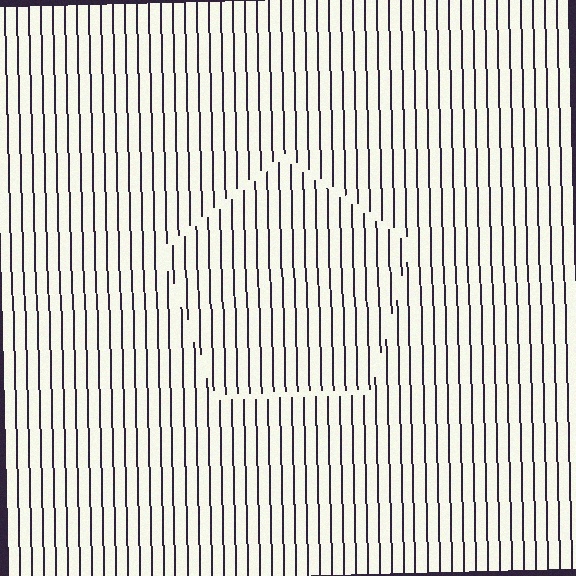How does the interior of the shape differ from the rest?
The interior of the shape contains the same grating, shifted by half a period — the contour is defined by the phase discontinuity where line-ends from the inner and outer gratings abut.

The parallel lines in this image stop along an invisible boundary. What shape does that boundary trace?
An illusory pentagon. The interior of the shape contains the same grating, shifted by half a period — the contour is defined by the phase discontinuity where line-ends from the inner and outer gratings abut.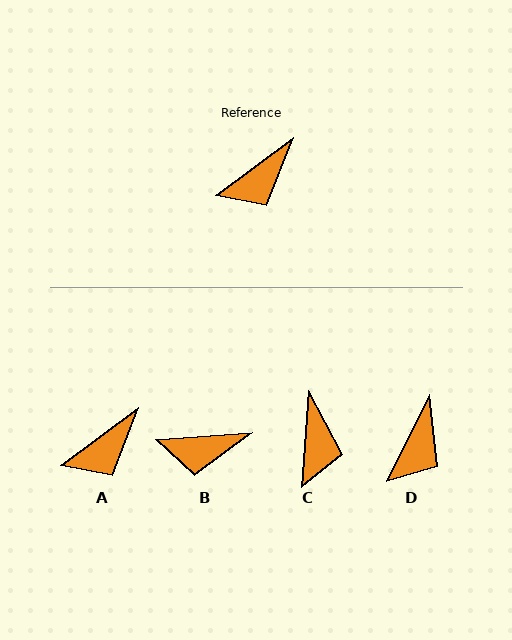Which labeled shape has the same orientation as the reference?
A.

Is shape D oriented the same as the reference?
No, it is off by about 27 degrees.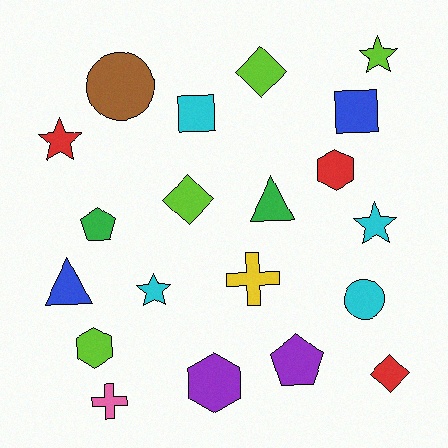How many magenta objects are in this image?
There are no magenta objects.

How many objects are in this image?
There are 20 objects.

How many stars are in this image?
There are 4 stars.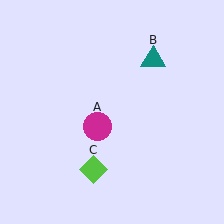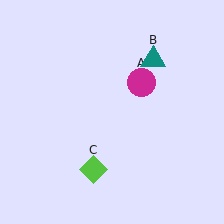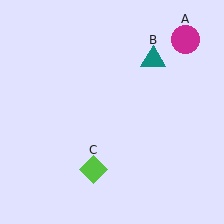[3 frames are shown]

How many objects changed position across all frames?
1 object changed position: magenta circle (object A).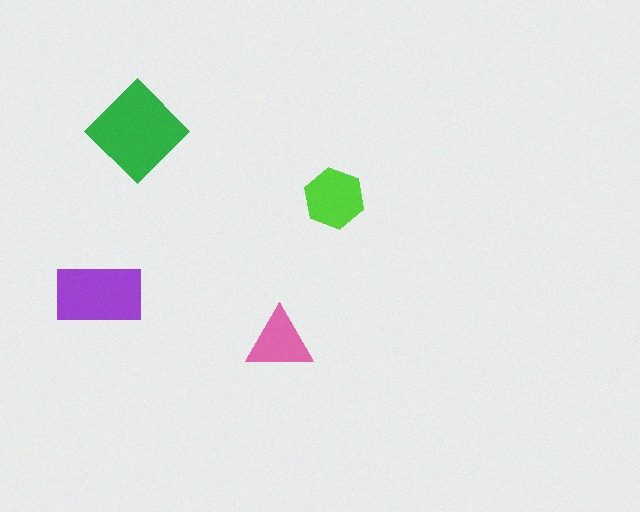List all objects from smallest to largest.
The pink triangle, the lime hexagon, the purple rectangle, the green diamond.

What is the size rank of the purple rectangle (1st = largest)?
2nd.